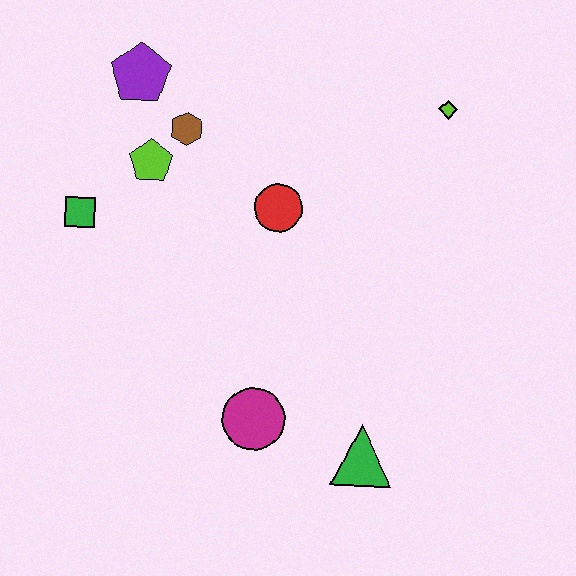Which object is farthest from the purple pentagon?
The green triangle is farthest from the purple pentagon.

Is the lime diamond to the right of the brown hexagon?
Yes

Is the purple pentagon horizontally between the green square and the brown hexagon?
Yes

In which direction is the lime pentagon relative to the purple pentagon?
The lime pentagon is below the purple pentagon.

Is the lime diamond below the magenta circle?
No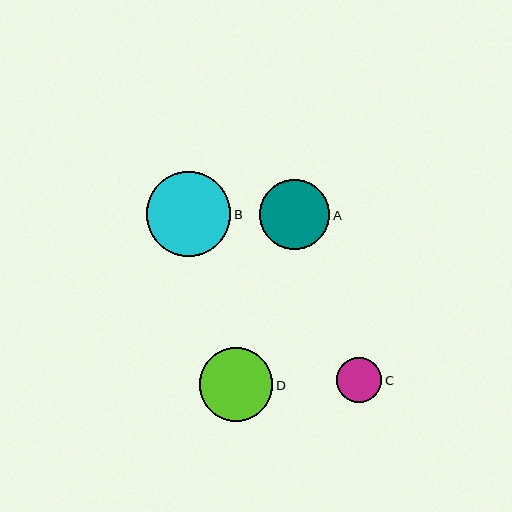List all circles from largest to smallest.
From largest to smallest: B, D, A, C.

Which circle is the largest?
Circle B is the largest with a size of approximately 84 pixels.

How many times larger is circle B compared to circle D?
Circle B is approximately 1.1 times the size of circle D.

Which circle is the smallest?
Circle C is the smallest with a size of approximately 45 pixels.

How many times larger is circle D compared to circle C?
Circle D is approximately 1.6 times the size of circle C.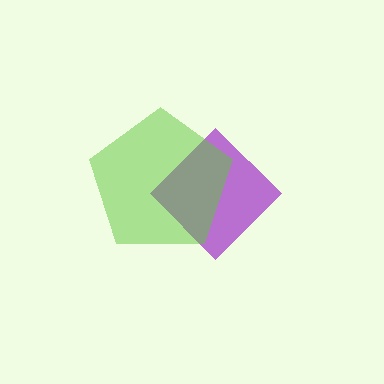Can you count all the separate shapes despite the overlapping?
Yes, there are 2 separate shapes.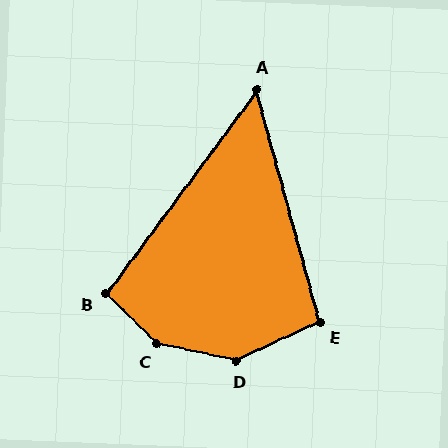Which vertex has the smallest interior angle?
A, at approximately 52 degrees.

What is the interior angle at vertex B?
Approximately 98 degrees (obtuse).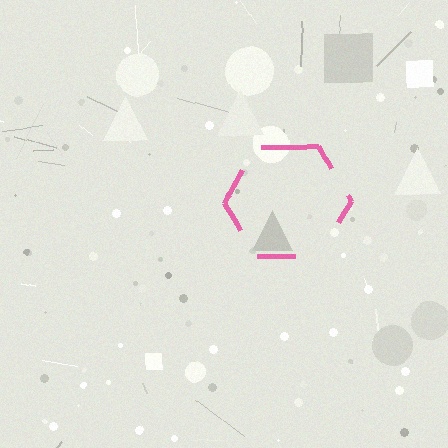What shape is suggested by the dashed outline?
The dashed outline suggests a hexagon.